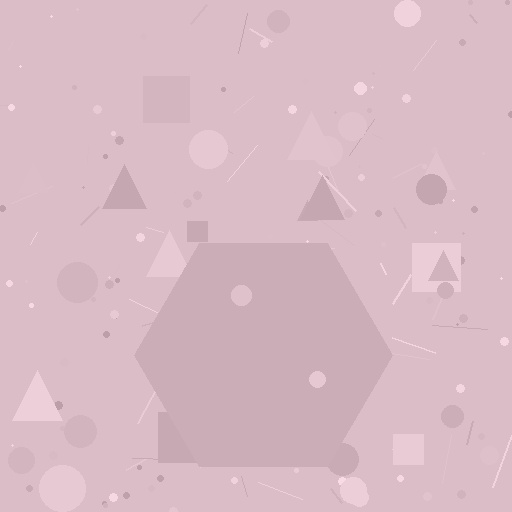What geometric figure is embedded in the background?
A hexagon is embedded in the background.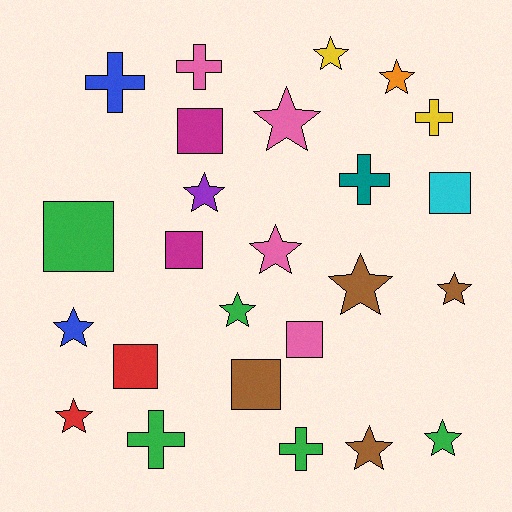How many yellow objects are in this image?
There are 2 yellow objects.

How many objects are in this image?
There are 25 objects.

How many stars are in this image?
There are 12 stars.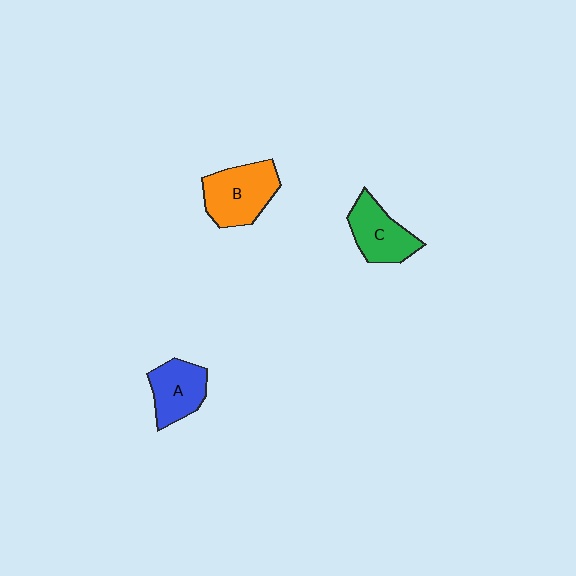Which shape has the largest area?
Shape B (orange).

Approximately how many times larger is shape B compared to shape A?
Approximately 1.3 times.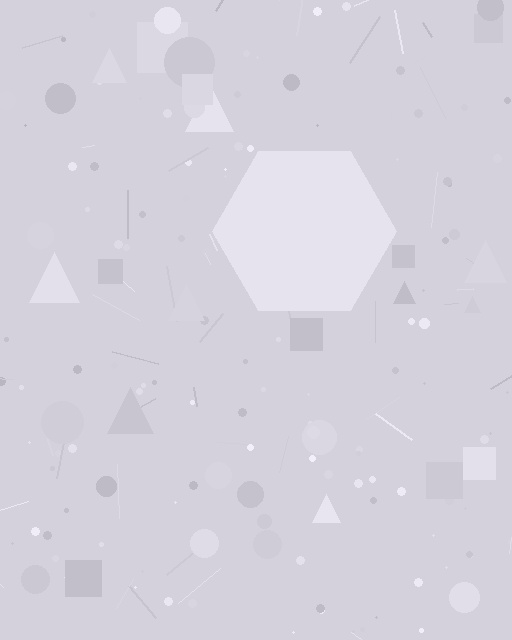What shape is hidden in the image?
A hexagon is hidden in the image.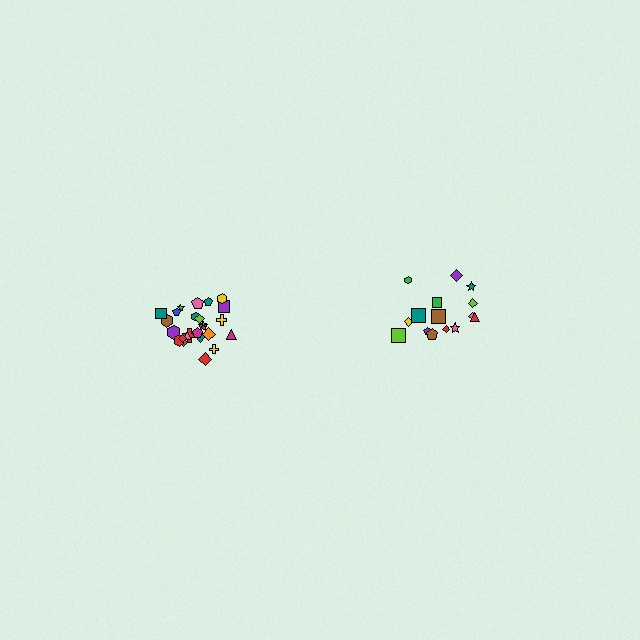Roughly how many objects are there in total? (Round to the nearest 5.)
Roughly 40 objects in total.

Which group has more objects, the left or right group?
The left group.